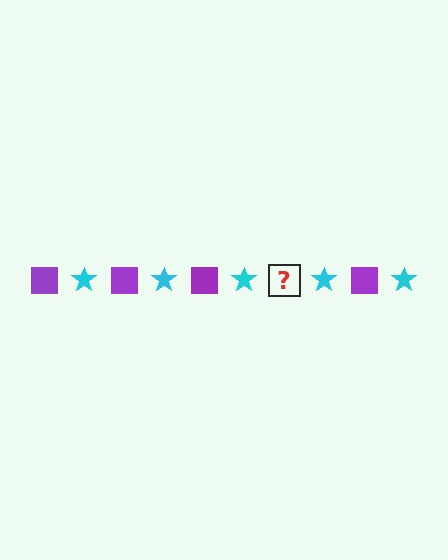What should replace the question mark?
The question mark should be replaced with a purple square.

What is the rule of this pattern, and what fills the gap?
The rule is that the pattern alternates between purple square and cyan star. The gap should be filled with a purple square.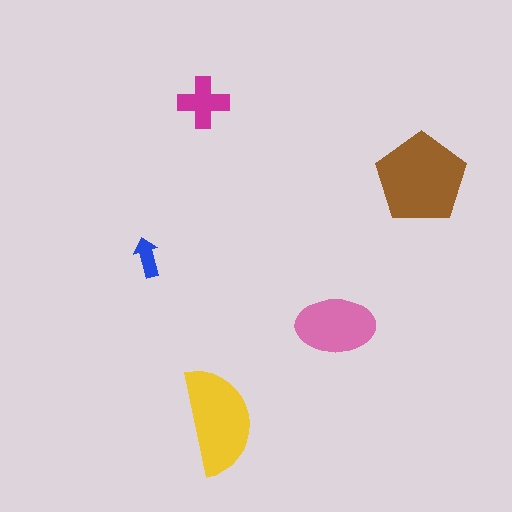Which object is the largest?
The brown pentagon.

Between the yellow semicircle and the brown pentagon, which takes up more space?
The brown pentagon.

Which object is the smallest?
The blue arrow.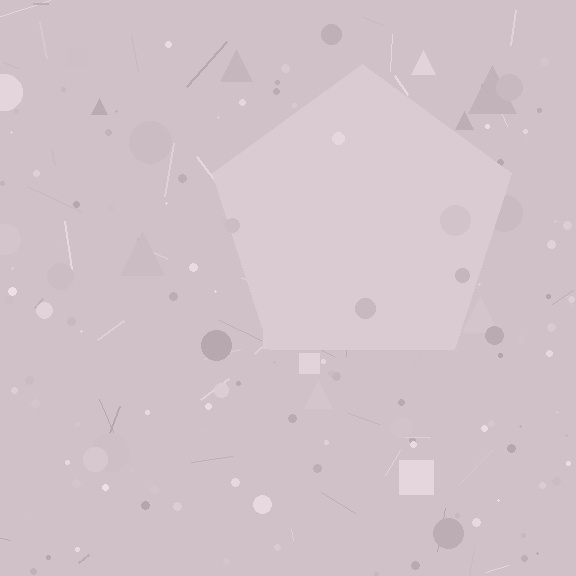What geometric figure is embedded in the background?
A pentagon is embedded in the background.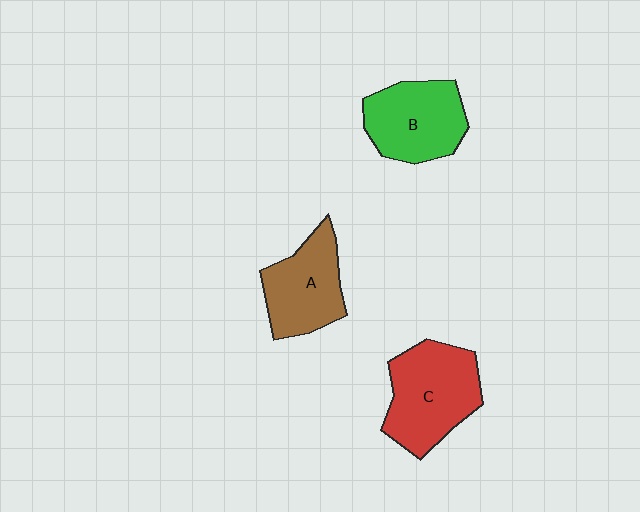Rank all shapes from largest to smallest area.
From largest to smallest: C (red), B (green), A (brown).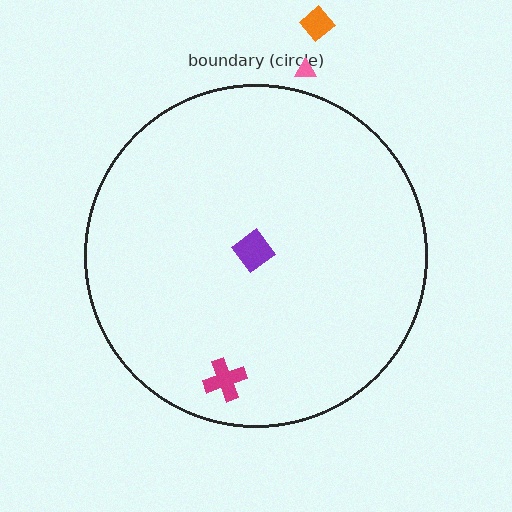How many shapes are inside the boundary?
2 inside, 2 outside.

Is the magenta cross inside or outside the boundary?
Inside.